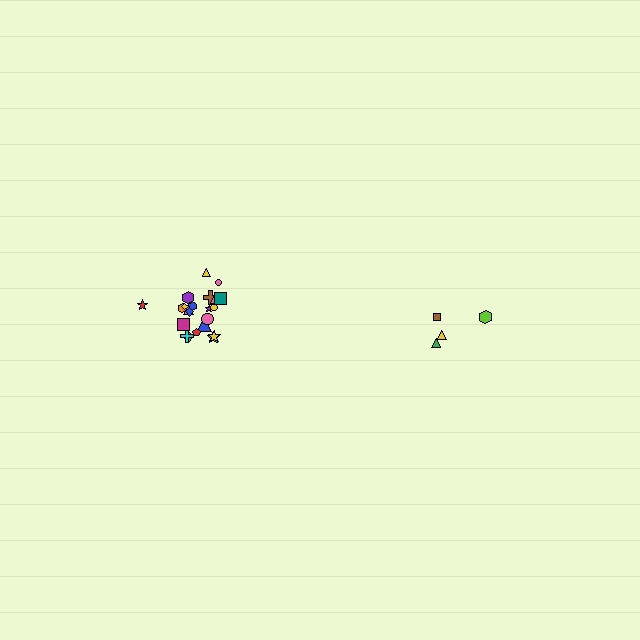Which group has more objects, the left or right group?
The left group.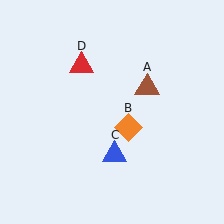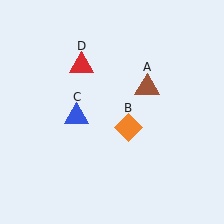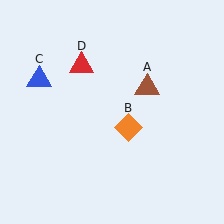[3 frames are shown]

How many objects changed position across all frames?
1 object changed position: blue triangle (object C).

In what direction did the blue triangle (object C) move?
The blue triangle (object C) moved up and to the left.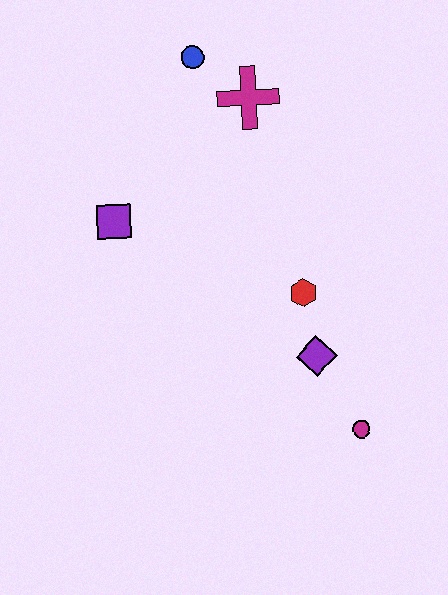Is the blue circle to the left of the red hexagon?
Yes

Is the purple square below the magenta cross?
Yes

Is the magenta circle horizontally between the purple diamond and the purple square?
No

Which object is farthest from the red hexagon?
The blue circle is farthest from the red hexagon.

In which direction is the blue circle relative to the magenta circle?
The blue circle is above the magenta circle.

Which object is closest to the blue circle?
The magenta cross is closest to the blue circle.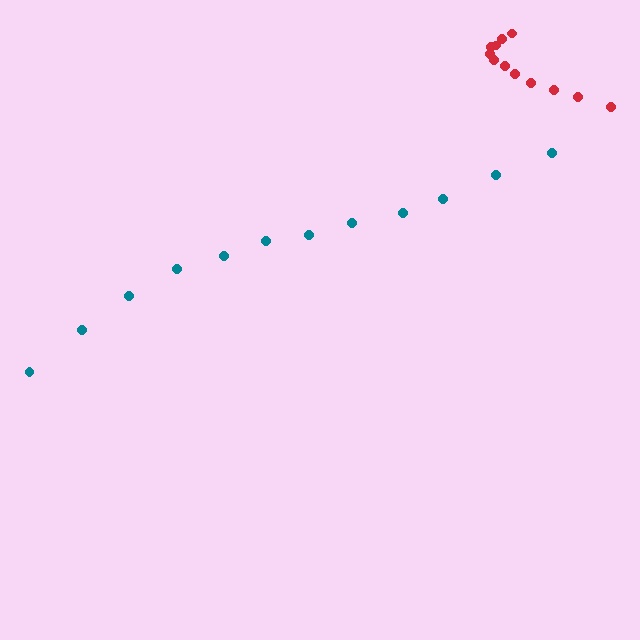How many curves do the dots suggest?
There are 2 distinct paths.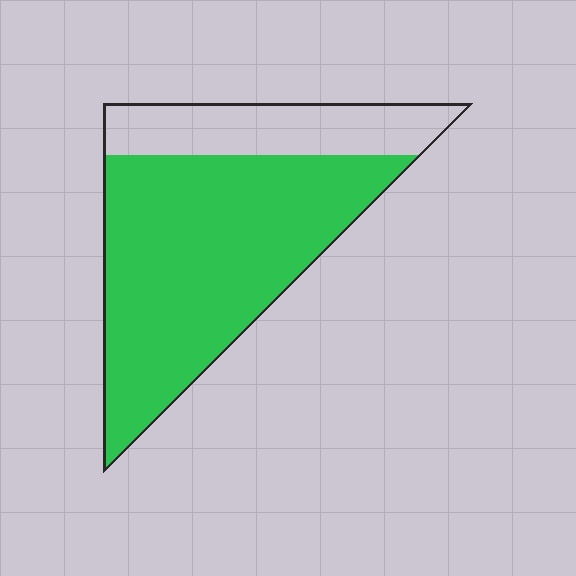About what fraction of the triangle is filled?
About three quarters (3/4).